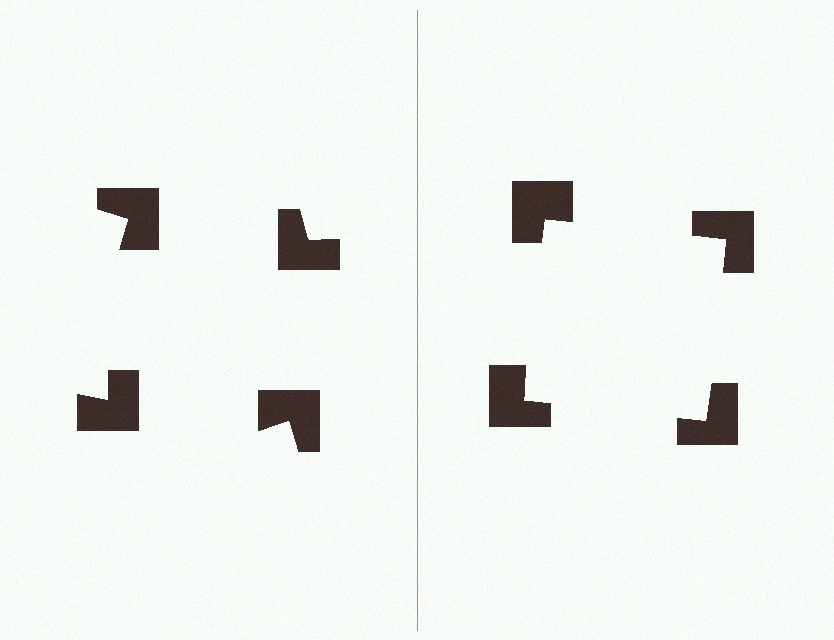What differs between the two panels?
The notched squares are positioned identically on both sides; only the wedge orientations differ. On the right they align to a square; on the left they are misaligned.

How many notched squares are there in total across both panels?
8 — 4 on each side.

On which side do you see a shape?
An illusory square appears on the right side. On the left side the wedge cuts are rotated, so no coherent shape forms.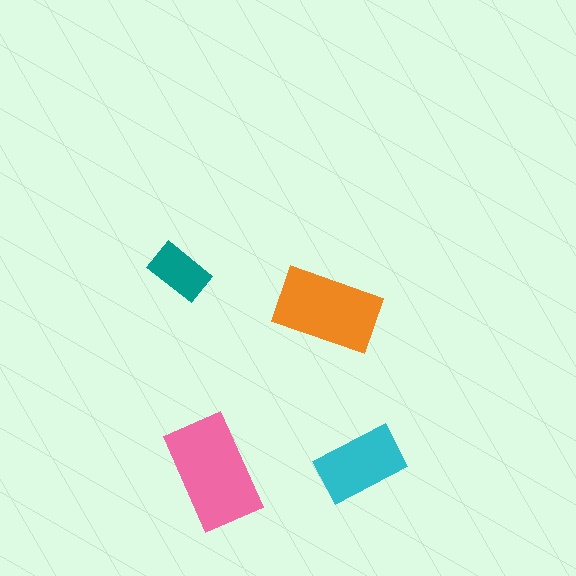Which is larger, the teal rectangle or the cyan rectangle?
The cyan one.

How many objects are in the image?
There are 4 objects in the image.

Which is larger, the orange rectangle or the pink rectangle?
The pink one.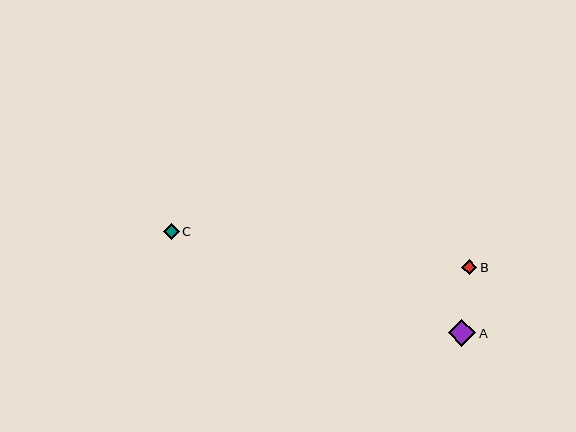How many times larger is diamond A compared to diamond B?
Diamond A is approximately 1.8 times the size of diamond B.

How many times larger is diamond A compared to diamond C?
Diamond A is approximately 1.7 times the size of diamond C.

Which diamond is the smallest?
Diamond B is the smallest with a size of approximately 15 pixels.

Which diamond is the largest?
Diamond A is the largest with a size of approximately 28 pixels.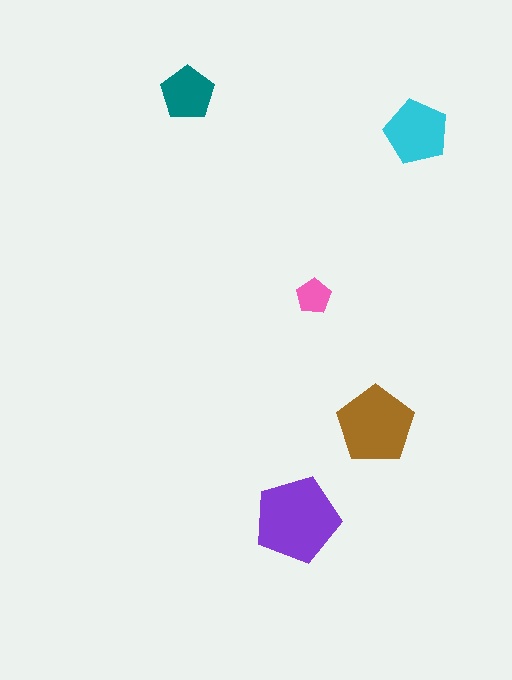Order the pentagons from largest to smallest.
the purple one, the brown one, the cyan one, the teal one, the pink one.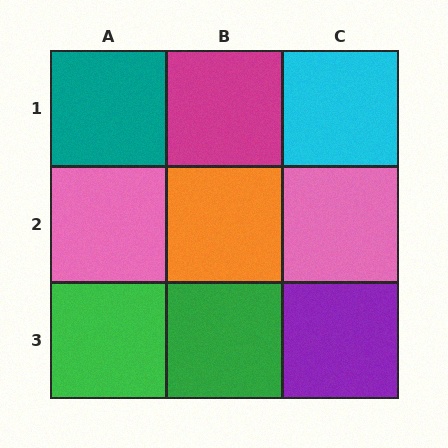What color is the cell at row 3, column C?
Purple.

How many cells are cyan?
1 cell is cyan.